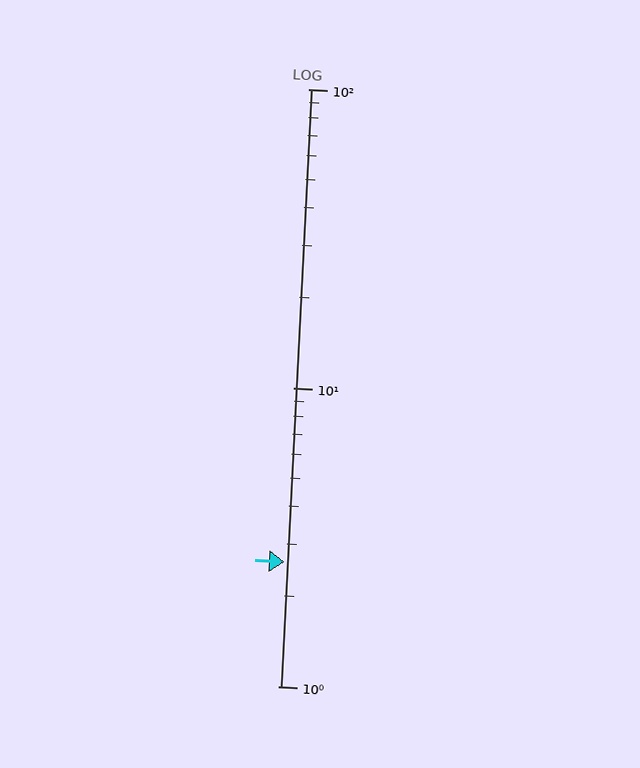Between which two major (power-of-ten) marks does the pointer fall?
The pointer is between 1 and 10.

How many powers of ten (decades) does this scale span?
The scale spans 2 decades, from 1 to 100.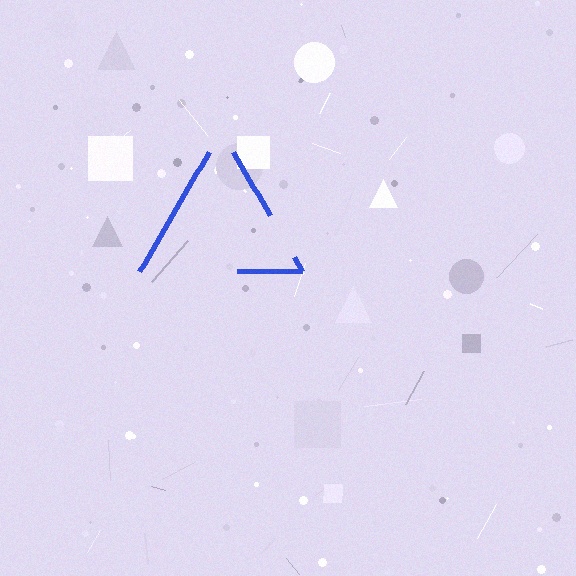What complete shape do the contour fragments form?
The contour fragments form a triangle.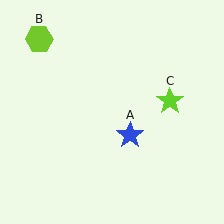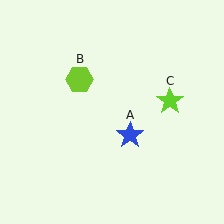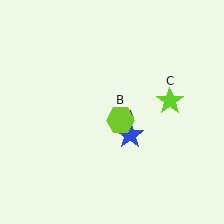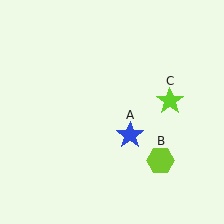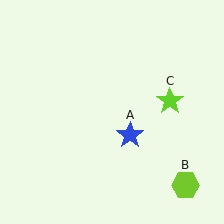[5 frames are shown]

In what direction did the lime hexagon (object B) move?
The lime hexagon (object B) moved down and to the right.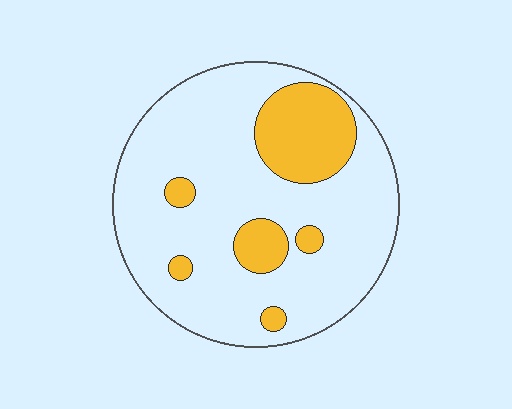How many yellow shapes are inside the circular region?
6.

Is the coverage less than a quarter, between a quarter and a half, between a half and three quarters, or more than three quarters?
Less than a quarter.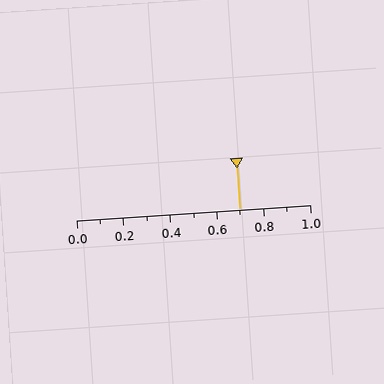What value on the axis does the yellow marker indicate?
The marker indicates approximately 0.7.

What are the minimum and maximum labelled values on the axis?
The axis runs from 0.0 to 1.0.